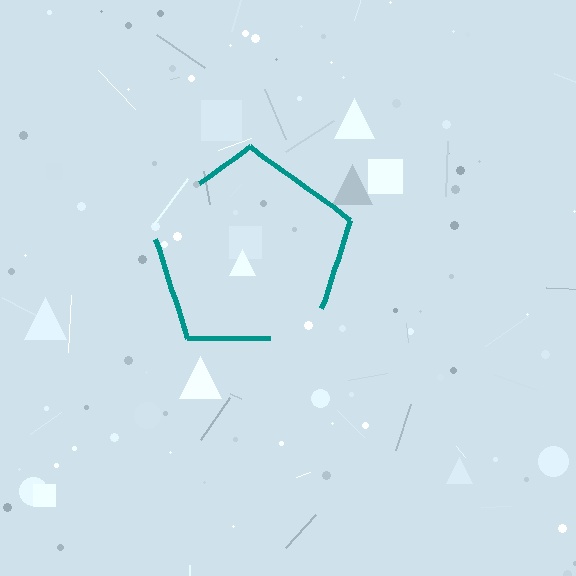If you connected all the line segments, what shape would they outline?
They would outline a pentagon.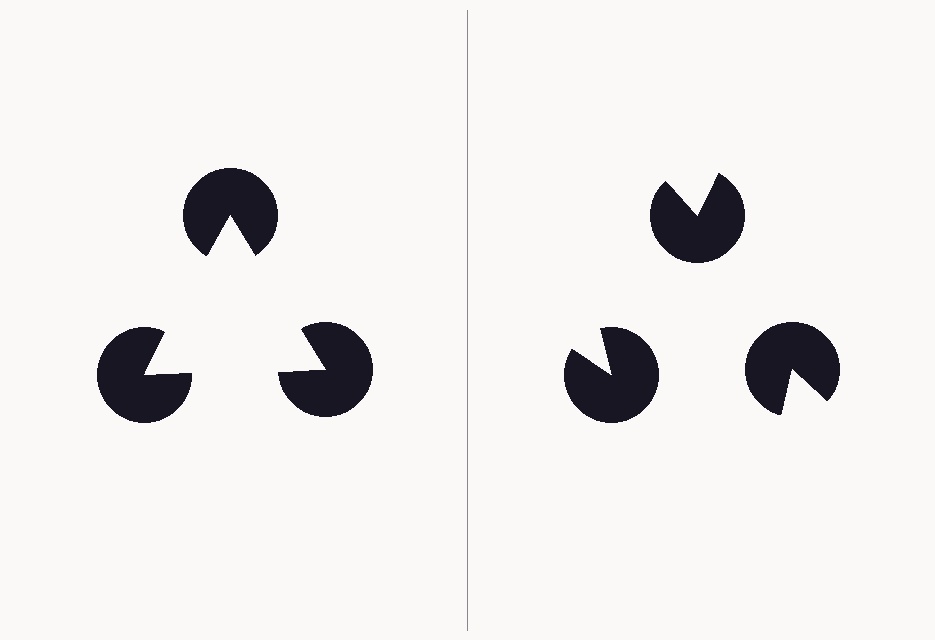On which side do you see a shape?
An illusory triangle appears on the left side. On the right side the wedge cuts are rotated, so no coherent shape forms.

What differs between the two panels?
The pac-man discs are positioned identically on both sides; only the wedge orientations differ. On the left they align to a triangle; on the right they are misaligned.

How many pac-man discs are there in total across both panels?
6 — 3 on each side.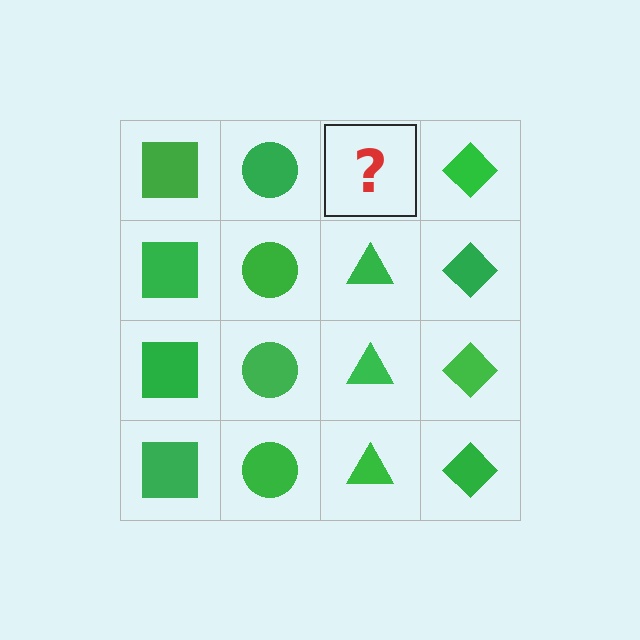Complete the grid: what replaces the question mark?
The question mark should be replaced with a green triangle.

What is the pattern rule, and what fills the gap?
The rule is that each column has a consistent shape. The gap should be filled with a green triangle.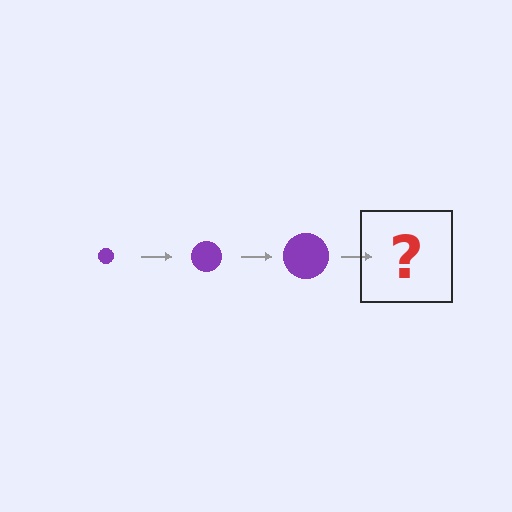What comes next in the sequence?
The next element should be a purple circle, larger than the previous one.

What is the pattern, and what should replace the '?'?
The pattern is that the circle gets progressively larger each step. The '?' should be a purple circle, larger than the previous one.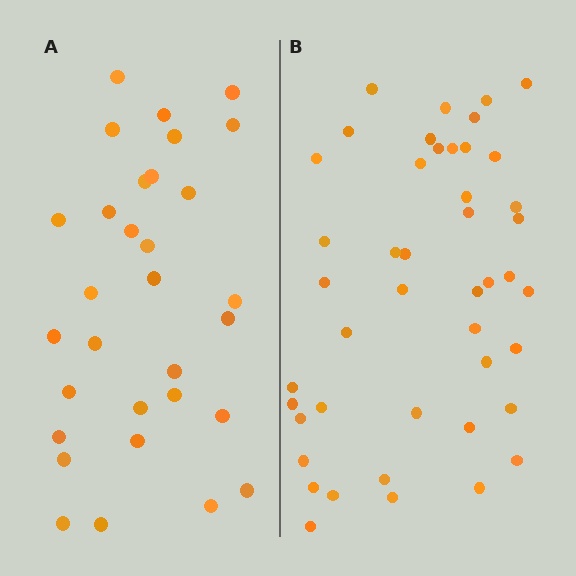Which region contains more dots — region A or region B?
Region B (the right region) has more dots.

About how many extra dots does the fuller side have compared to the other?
Region B has approximately 15 more dots than region A.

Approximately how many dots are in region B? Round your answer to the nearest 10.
About 40 dots. (The exact count is 45, which rounds to 40.)